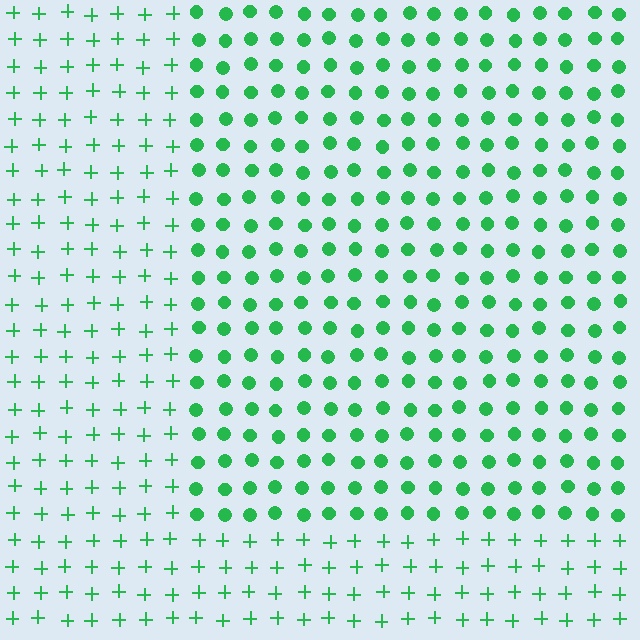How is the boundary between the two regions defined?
The boundary is defined by a change in element shape: circles inside vs. plus signs outside. All elements share the same color and spacing.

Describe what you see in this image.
The image is filled with small green elements arranged in a uniform grid. A rectangle-shaped region contains circles, while the surrounding area contains plus signs. The boundary is defined purely by the change in element shape.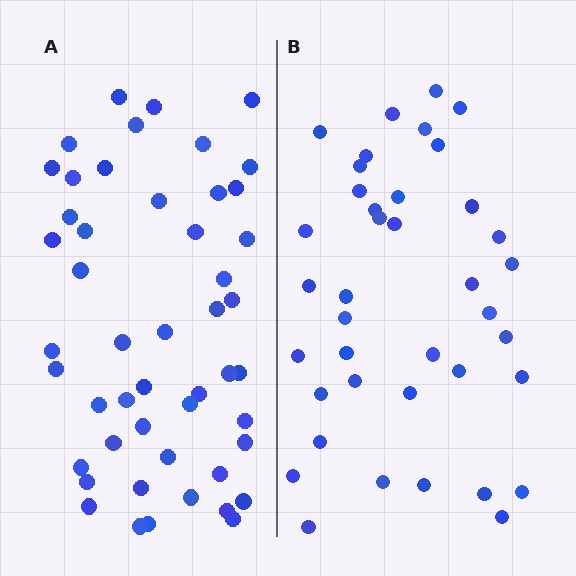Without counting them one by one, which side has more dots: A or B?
Region A (the left region) has more dots.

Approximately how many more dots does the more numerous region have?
Region A has roughly 10 or so more dots than region B.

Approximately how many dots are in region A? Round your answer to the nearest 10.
About 50 dots. (The exact count is 49, which rounds to 50.)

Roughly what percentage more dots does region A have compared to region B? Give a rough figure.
About 25% more.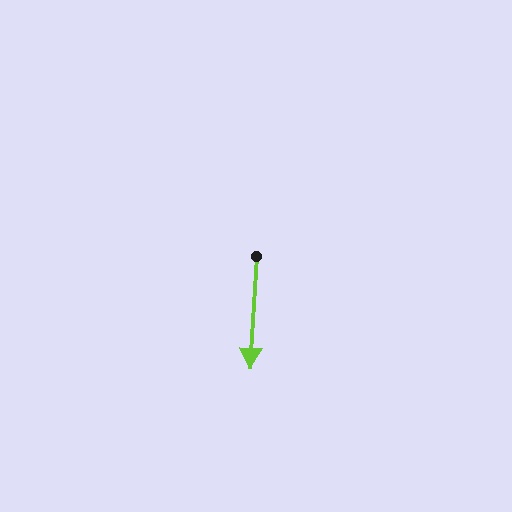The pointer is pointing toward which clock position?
Roughly 6 o'clock.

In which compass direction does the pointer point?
South.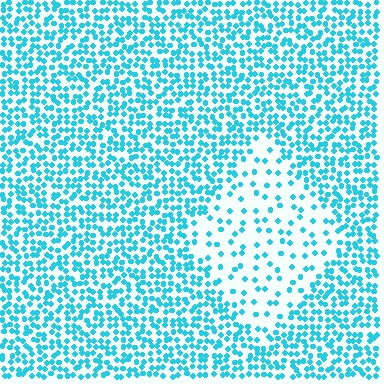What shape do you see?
I see a diamond.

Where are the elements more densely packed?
The elements are more densely packed outside the diamond boundary.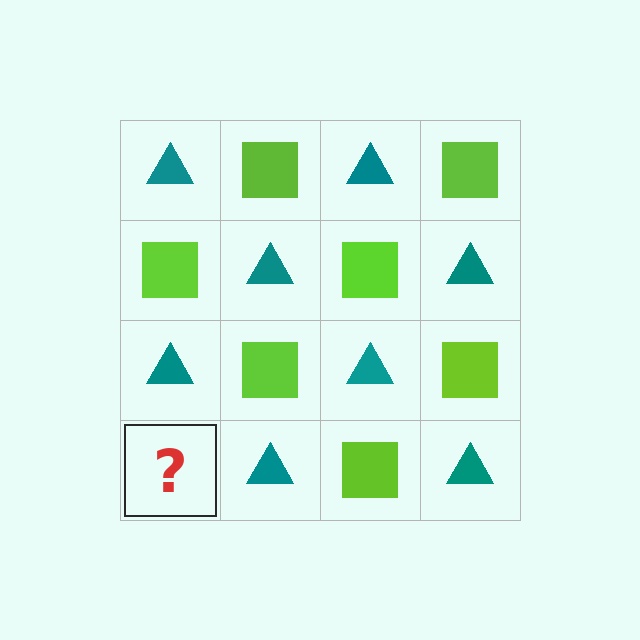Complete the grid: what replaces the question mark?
The question mark should be replaced with a lime square.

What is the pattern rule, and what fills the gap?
The rule is that it alternates teal triangle and lime square in a checkerboard pattern. The gap should be filled with a lime square.